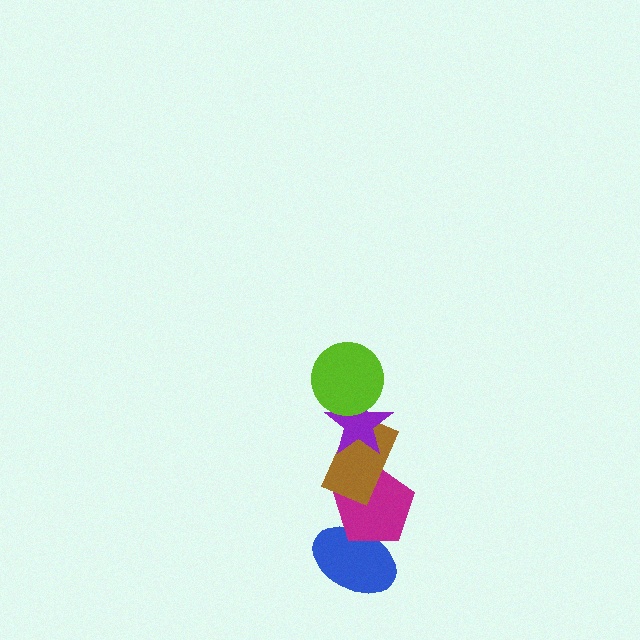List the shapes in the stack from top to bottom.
From top to bottom: the lime circle, the purple star, the brown rectangle, the magenta pentagon, the blue ellipse.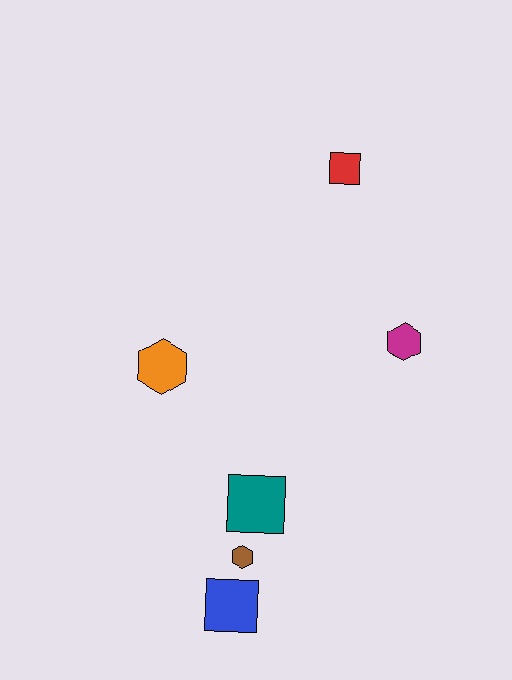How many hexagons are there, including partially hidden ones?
There are 3 hexagons.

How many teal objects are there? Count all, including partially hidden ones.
There is 1 teal object.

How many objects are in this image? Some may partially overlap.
There are 6 objects.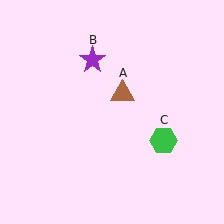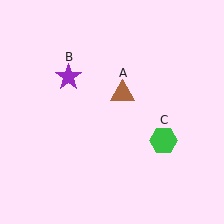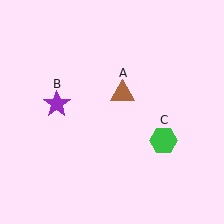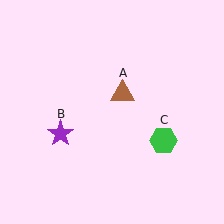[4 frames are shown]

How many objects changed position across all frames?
1 object changed position: purple star (object B).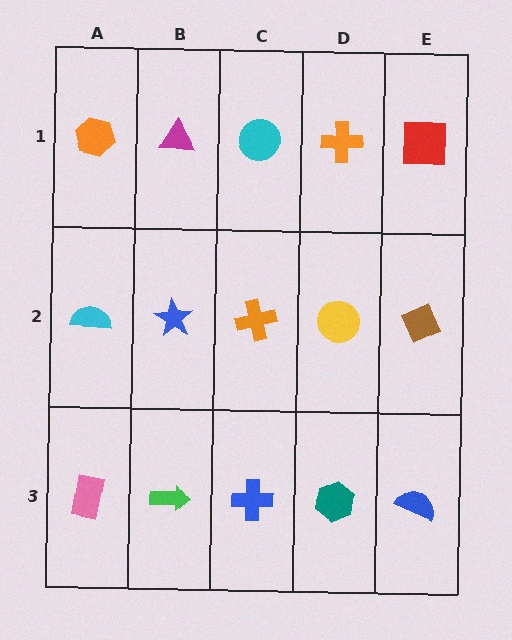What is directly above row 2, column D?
An orange cross.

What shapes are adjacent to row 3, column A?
A cyan semicircle (row 2, column A), a green arrow (row 3, column B).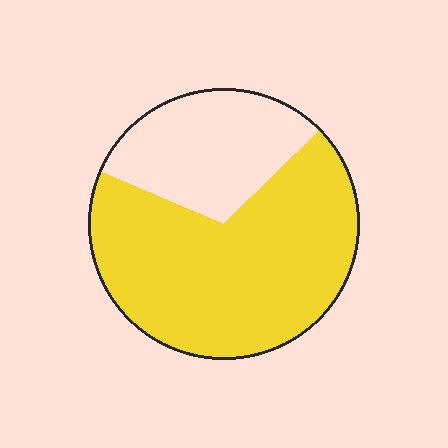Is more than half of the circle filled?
Yes.